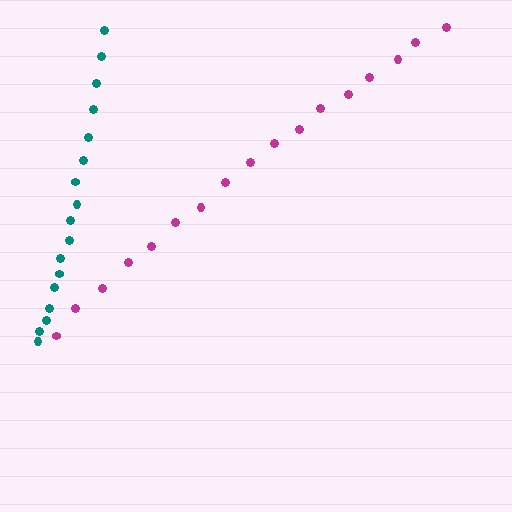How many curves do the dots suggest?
There are 2 distinct paths.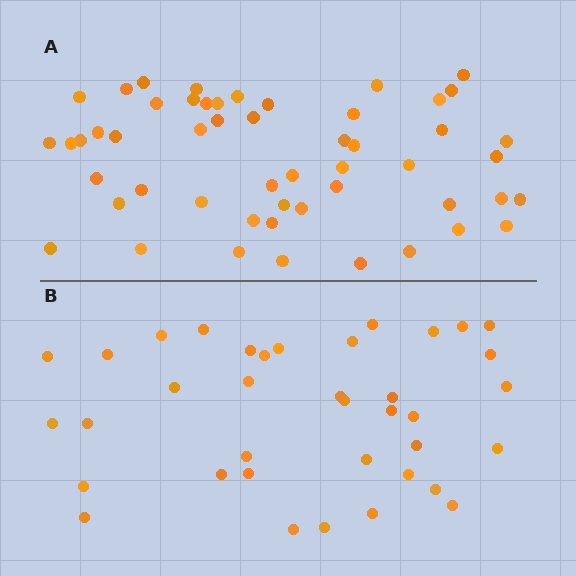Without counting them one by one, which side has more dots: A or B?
Region A (the top region) has more dots.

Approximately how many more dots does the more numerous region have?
Region A has approximately 15 more dots than region B.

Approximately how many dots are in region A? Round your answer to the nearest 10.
About 50 dots. (The exact count is 52, which rounds to 50.)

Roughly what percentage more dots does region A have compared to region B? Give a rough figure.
About 40% more.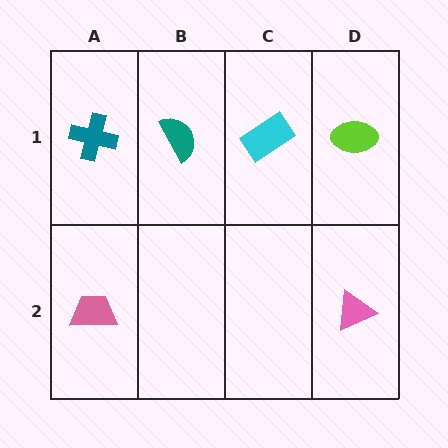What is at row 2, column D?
A pink triangle.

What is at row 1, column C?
A cyan rectangle.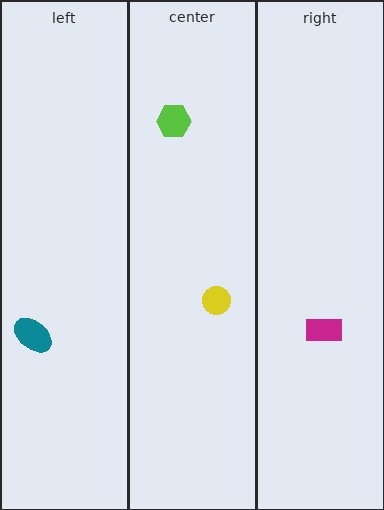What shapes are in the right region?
The magenta rectangle.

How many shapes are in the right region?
1.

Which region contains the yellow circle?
The center region.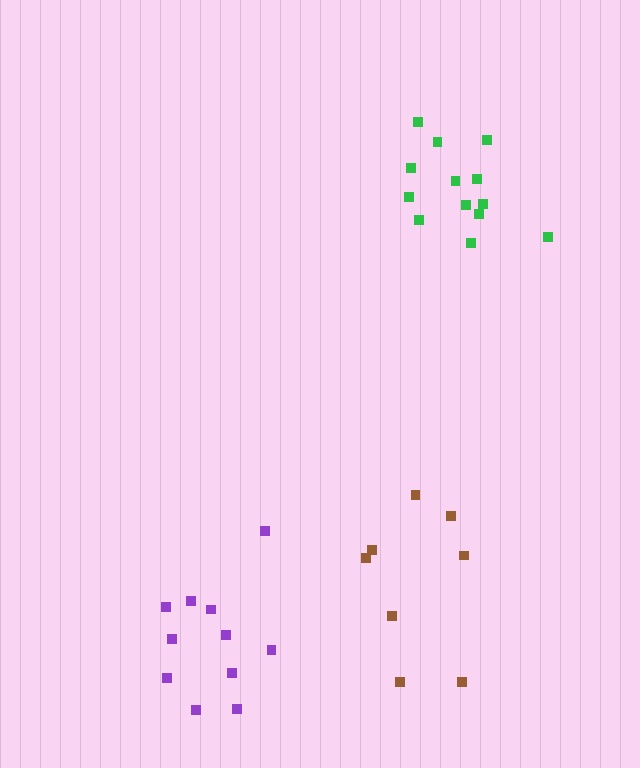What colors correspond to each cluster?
The clusters are colored: green, brown, purple.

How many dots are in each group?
Group 1: 13 dots, Group 2: 8 dots, Group 3: 11 dots (32 total).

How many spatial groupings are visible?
There are 3 spatial groupings.